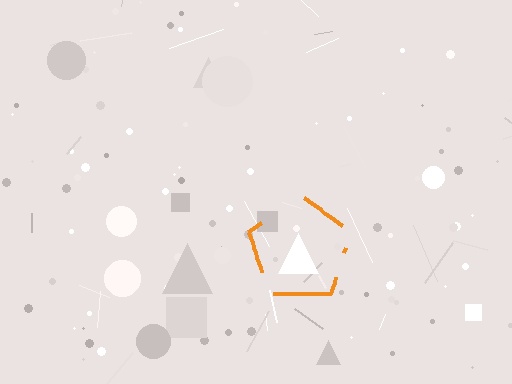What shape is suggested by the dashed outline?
The dashed outline suggests a pentagon.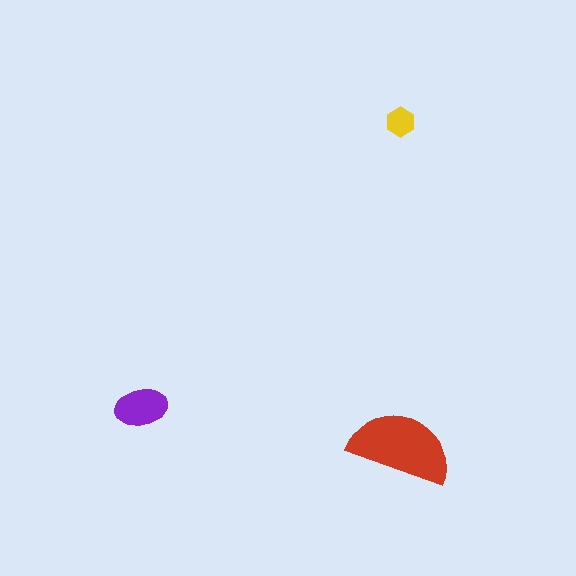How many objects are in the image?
There are 3 objects in the image.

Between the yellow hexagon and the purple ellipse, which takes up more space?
The purple ellipse.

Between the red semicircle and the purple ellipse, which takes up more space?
The red semicircle.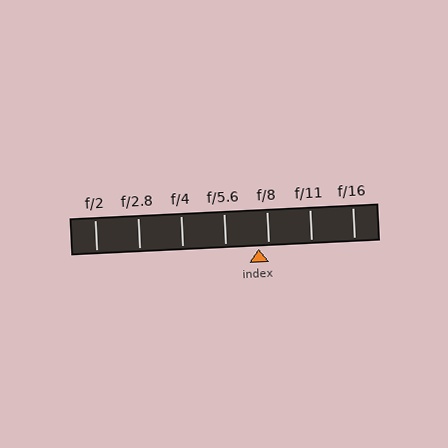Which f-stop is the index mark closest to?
The index mark is closest to f/8.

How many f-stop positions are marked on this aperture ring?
There are 7 f-stop positions marked.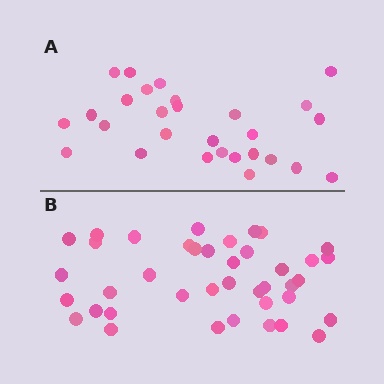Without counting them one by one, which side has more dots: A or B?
Region B (the bottom region) has more dots.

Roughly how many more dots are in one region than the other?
Region B has roughly 12 or so more dots than region A.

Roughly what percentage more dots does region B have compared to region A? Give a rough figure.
About 45% more.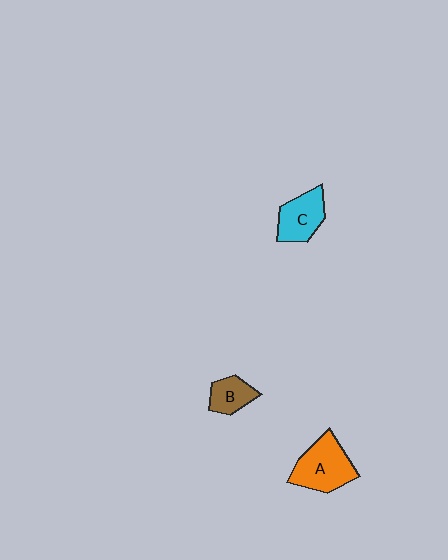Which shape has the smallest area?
Shape B (brown).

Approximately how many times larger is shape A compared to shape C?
Approximately 1.3 times.